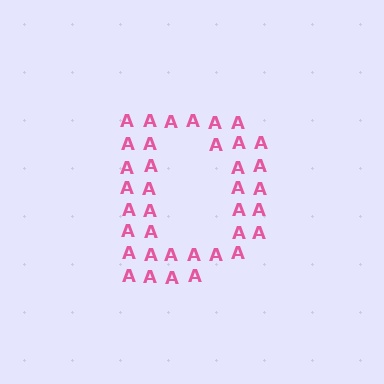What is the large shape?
The large shape is the letter D.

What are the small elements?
The small elements are letter A's.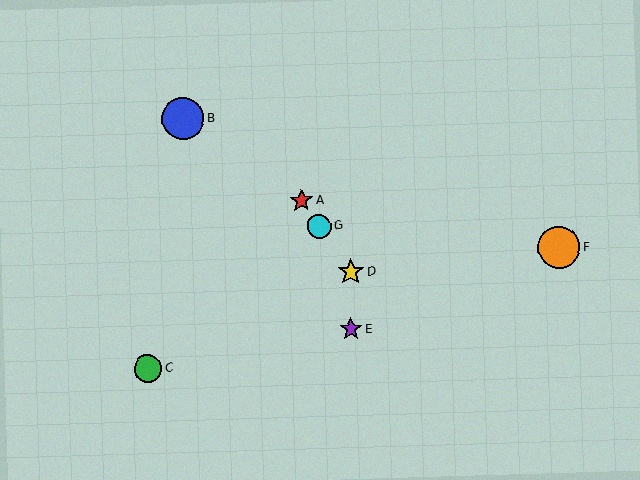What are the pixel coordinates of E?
Object E is at (351, 329).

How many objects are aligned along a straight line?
3 objects (A, D, G) are aligned along a straight line.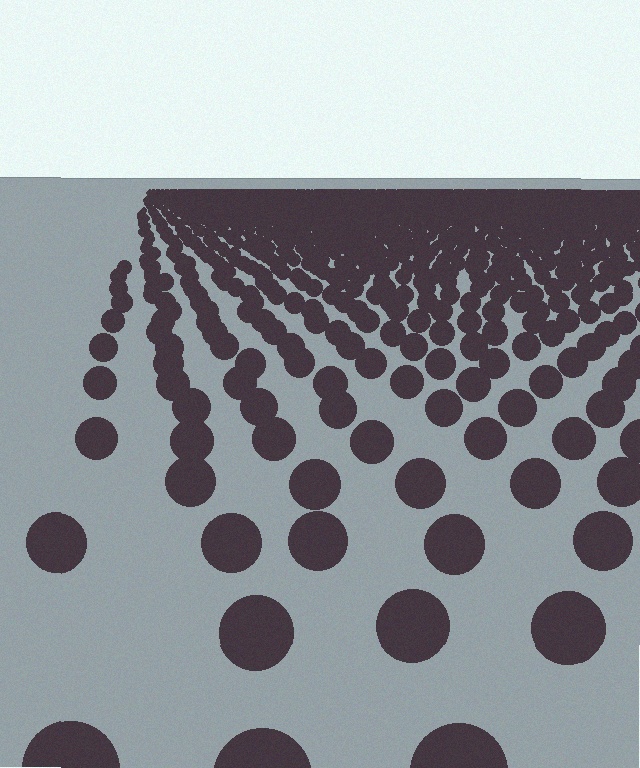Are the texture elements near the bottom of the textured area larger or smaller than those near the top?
Larger. Near the bottom, elements are closer to the viewer and appear at a bigger on-screen size.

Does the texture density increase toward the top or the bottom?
Density increases toward the top.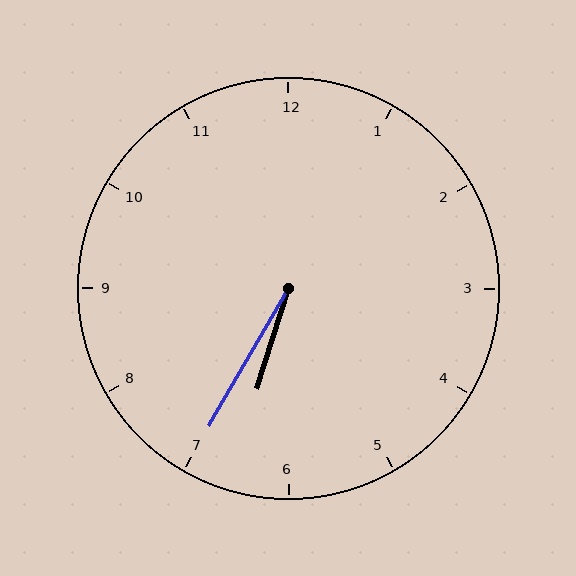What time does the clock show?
6:35.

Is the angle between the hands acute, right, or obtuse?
It is acute.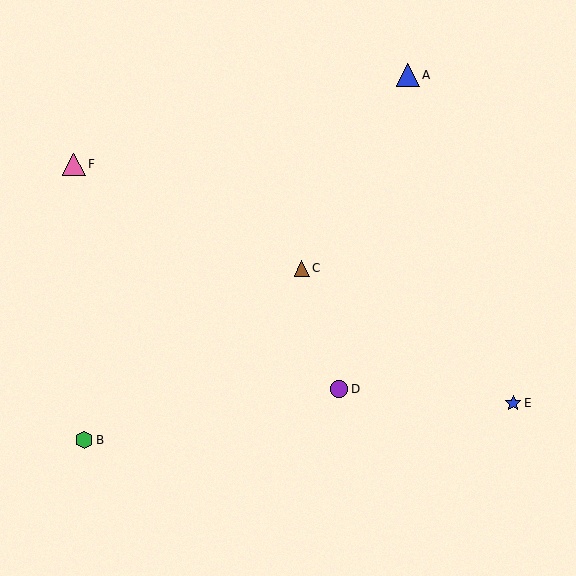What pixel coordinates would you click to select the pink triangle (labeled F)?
Click at (74, 164) to select the pink triangle F.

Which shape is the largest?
The blue triangle (labeled A) is the largest.